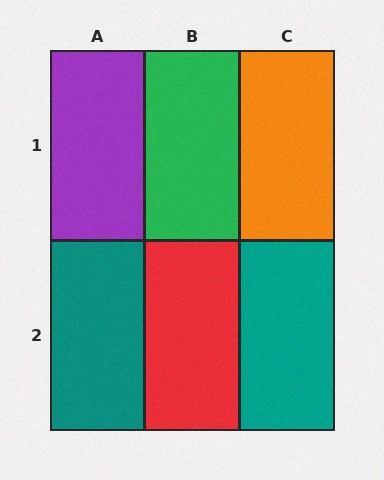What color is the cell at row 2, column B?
Red.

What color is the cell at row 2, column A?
Teal.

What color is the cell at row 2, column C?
Teal.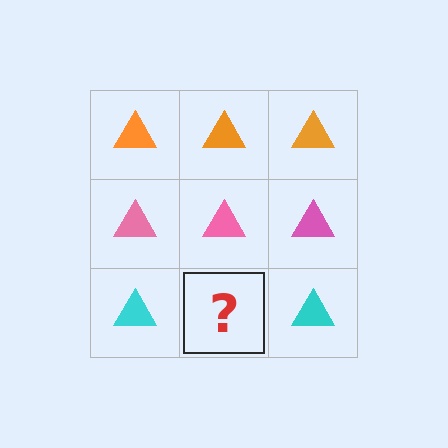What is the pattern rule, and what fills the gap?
The rule is that each row has a consistent color. The gap should be filled with a cyan triangle.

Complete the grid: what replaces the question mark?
The question mark should be replaced with a cyan triangle.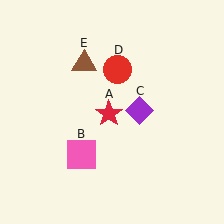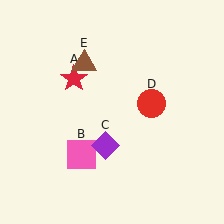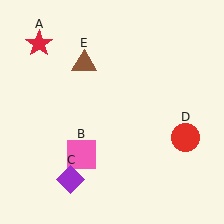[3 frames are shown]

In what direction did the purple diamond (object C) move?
The purple diamond (object C) moved down and to the left.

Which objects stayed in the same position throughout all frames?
Pink square (object B) and brown triangle (object E) remained stationary.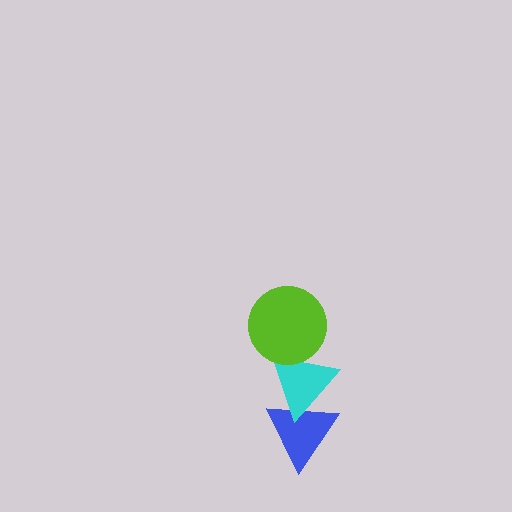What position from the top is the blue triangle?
The blue triangle is 3rd from the top.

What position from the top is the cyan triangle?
The cyan triangle is 2nd from the top.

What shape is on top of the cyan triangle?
The lime circle is on top of the cyan triangle.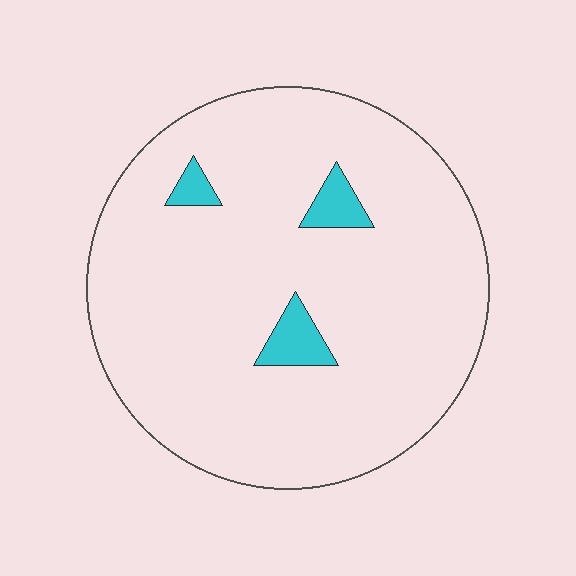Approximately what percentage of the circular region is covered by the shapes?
Approximately 5%.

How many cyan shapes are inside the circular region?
3.